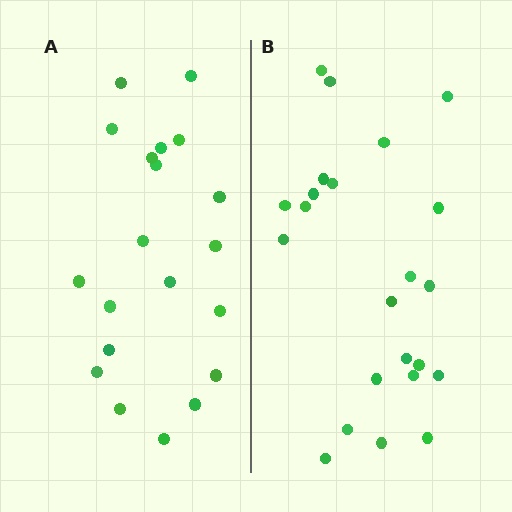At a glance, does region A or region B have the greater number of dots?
Region B (the right region) has more dots.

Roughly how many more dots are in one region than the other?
Region B has just a few more — roughly 2 or 3 more dots than region A.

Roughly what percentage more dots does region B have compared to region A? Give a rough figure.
About 15% more.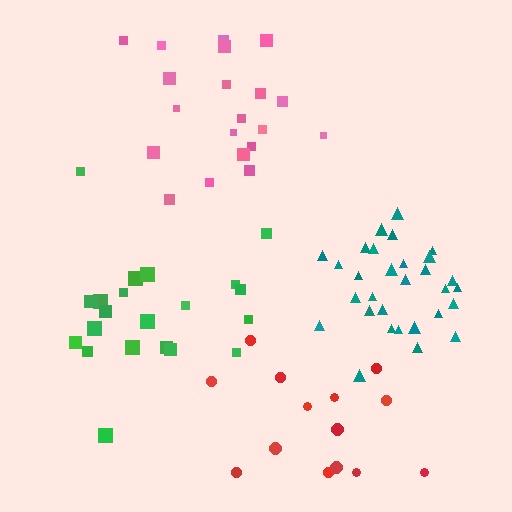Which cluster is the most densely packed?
Teal.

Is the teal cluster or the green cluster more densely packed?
Teal.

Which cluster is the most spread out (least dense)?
Red.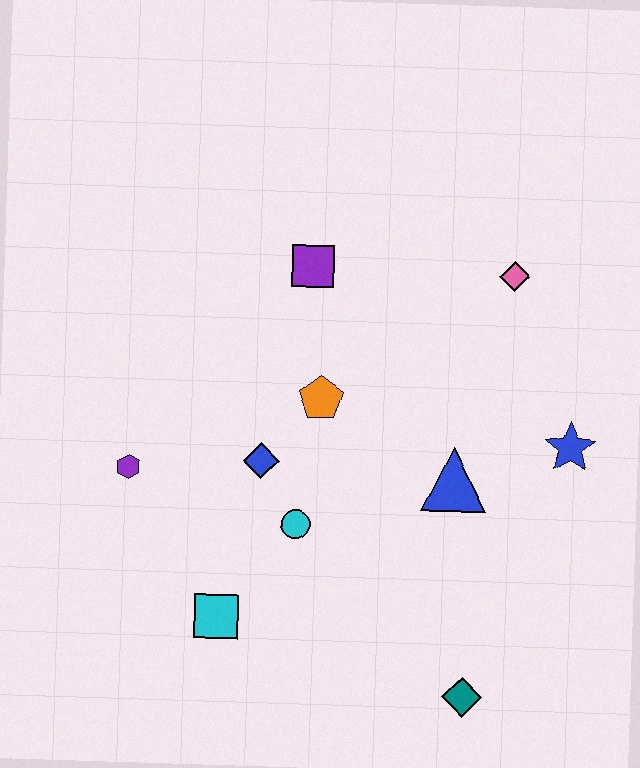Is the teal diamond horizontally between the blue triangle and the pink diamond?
Yes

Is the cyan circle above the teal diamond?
Yes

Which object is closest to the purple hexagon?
The blue diamond is closest to the purple hexagon.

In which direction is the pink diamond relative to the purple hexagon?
The pink diamond is to the right of the purple hexagon.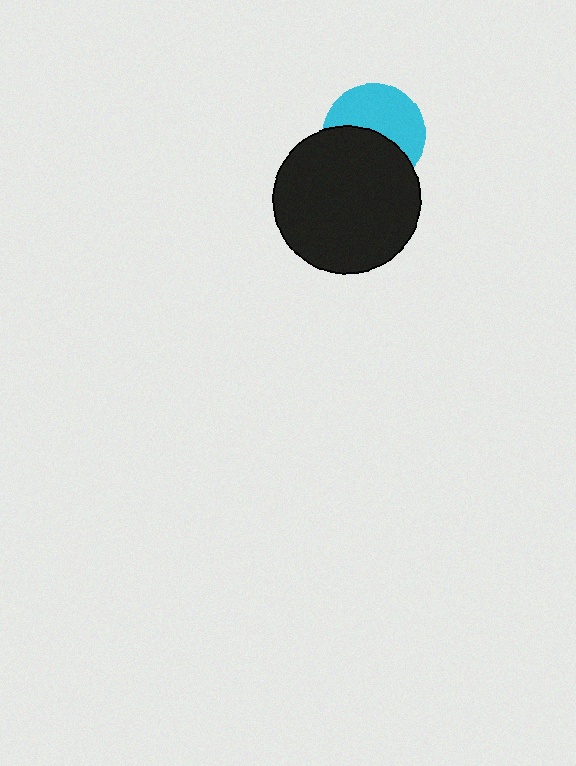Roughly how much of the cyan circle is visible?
About half of it is visible (roughly 53%).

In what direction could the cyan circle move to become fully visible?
The cyan circle could move up. That would shift it out from behind the black circle entirely.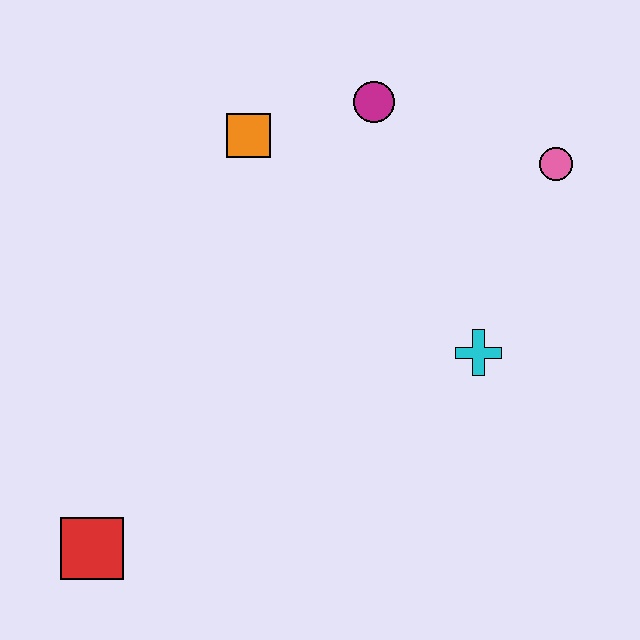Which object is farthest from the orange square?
The red square is farthest from the orange square.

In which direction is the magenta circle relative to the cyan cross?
The magenta circle is above the cyan cross.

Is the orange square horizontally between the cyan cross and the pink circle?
No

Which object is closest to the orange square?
The magenta circle is closest to the orange square.